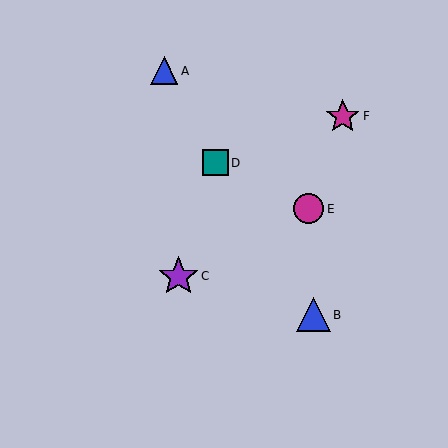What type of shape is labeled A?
Shape A is a blue triangle.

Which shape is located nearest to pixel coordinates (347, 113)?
The magenta star (labeled F) at (343, 116) is nearest to that location.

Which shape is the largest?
The purple star (labeled C) is the largest.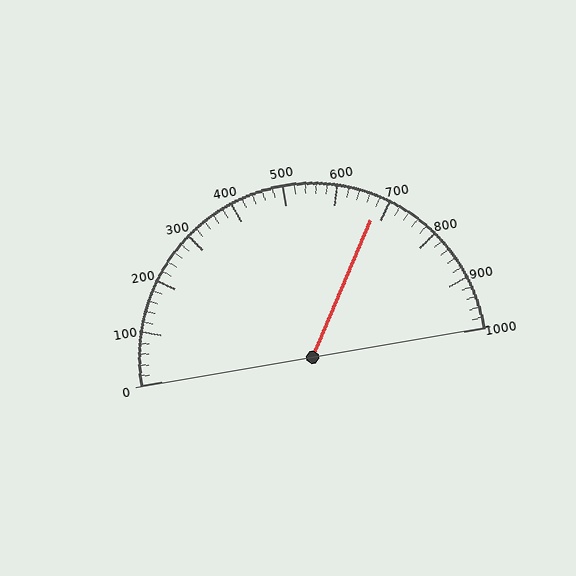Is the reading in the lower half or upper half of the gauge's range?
The reading is in the upper half of the range (0 to 1000).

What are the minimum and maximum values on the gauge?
The gauge ranges from 0 to 1000.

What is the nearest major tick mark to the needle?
The nearest major tick mark is 700.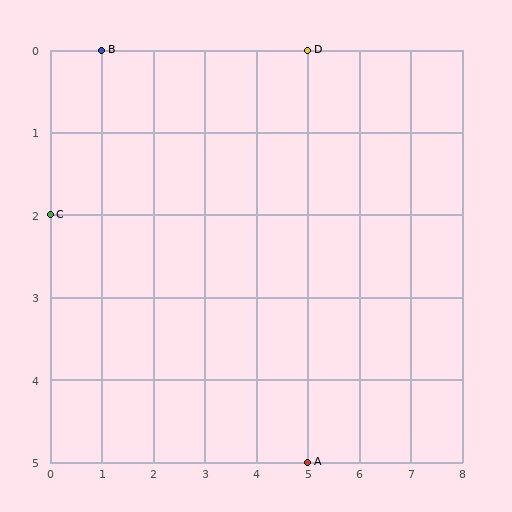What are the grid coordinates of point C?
Point C is at grid coordinates (0, 2).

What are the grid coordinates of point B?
Point B is at grid coordinates (1, 0).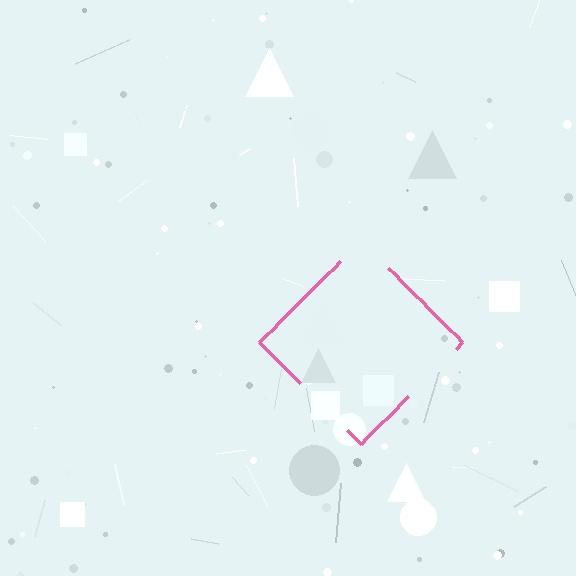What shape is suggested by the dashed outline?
The dashed outline suggests a diamond.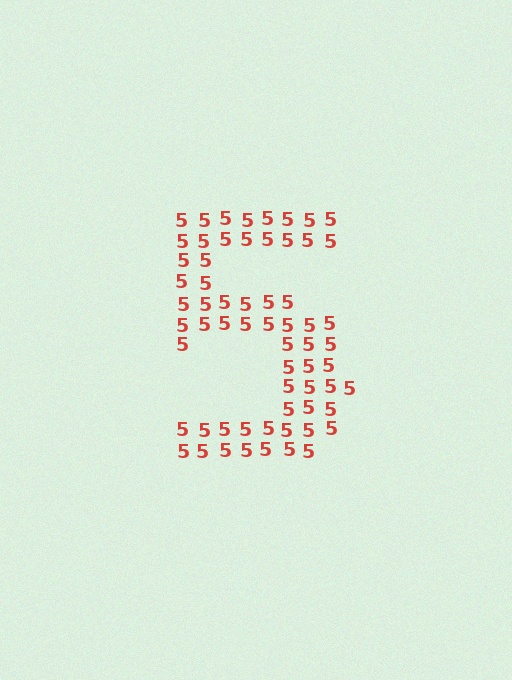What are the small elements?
The small elements are digit 5's.